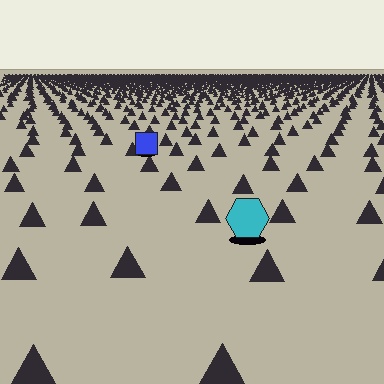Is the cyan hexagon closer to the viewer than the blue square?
Yes. The cyan hexagon is closer — you can tell from the texture gradient: the ground texture is coarser near it.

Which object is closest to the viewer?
The cyan hexagon is closest. The texture marks near it are larger and more spread out.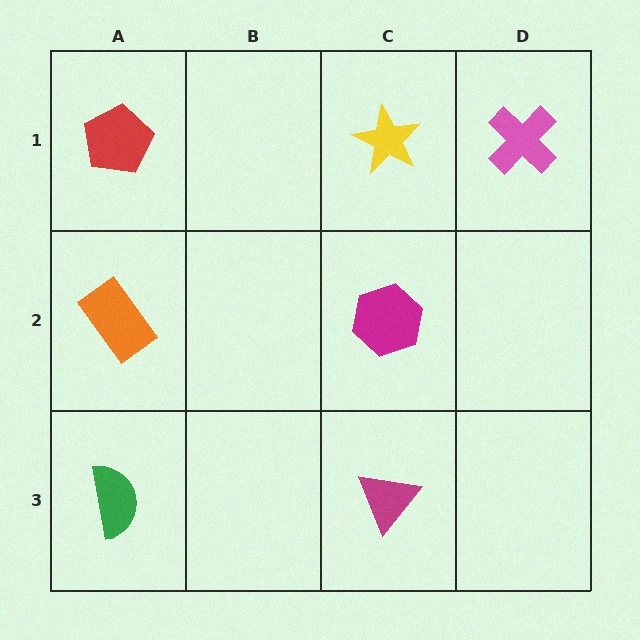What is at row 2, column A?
An orange rectangle.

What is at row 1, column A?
A red pentagon.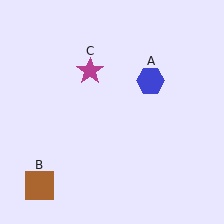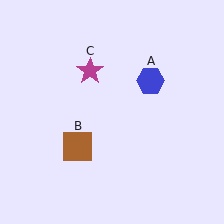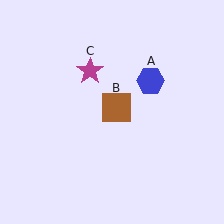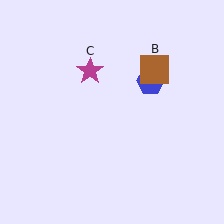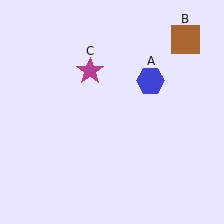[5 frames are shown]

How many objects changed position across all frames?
1 object changed position: brown square (object B).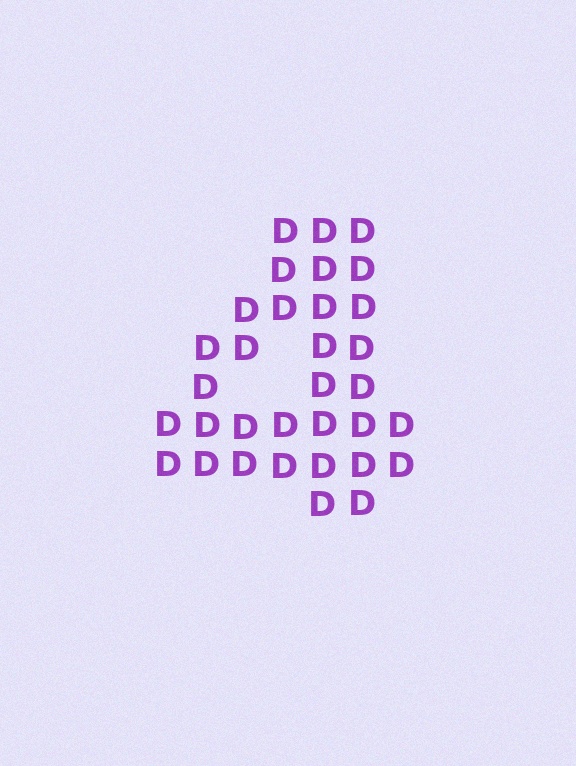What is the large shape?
The large shape is the digit 4.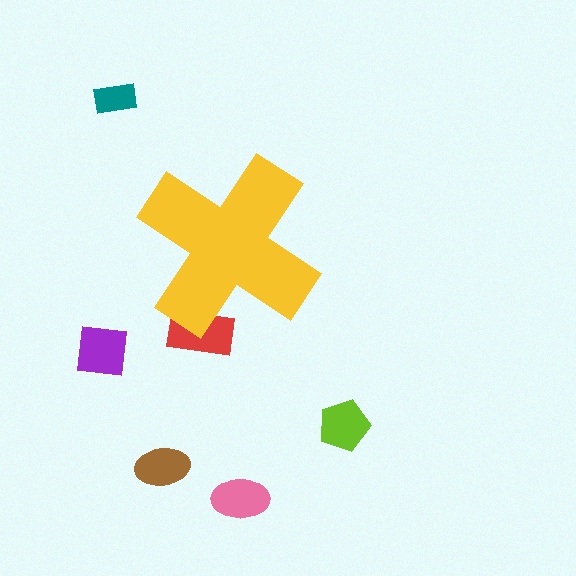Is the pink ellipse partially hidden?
No, the pink ellipse is fully visible.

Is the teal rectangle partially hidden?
No, the teal rectangle is fully visible.